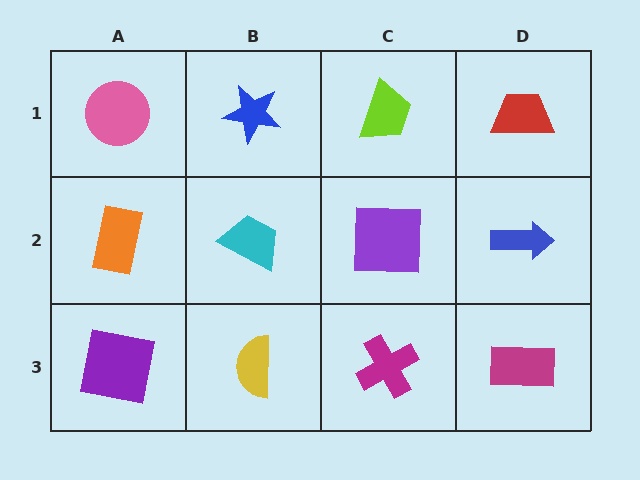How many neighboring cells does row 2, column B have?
4.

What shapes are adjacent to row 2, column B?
A blue star (row 1, column B), a yellow semicircle (row 3, column B), an orange rectangle (row 2, column A), a purple square (row 2, column C).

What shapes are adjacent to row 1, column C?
A purple square (row 2, column C), a blue star (row 1, column B), a red trapezoid (row 1, column D).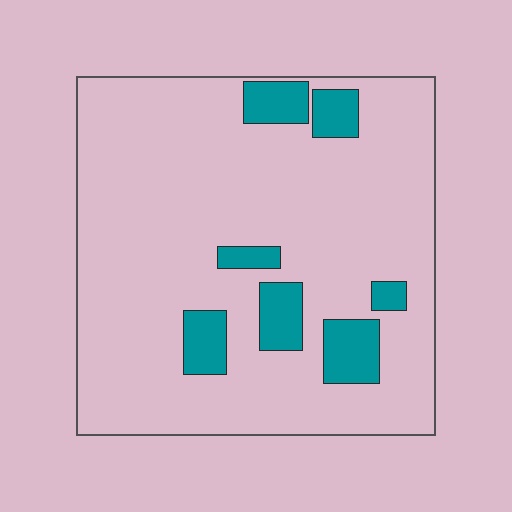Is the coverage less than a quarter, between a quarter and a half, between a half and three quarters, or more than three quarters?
Less than a quarter.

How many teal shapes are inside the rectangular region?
7.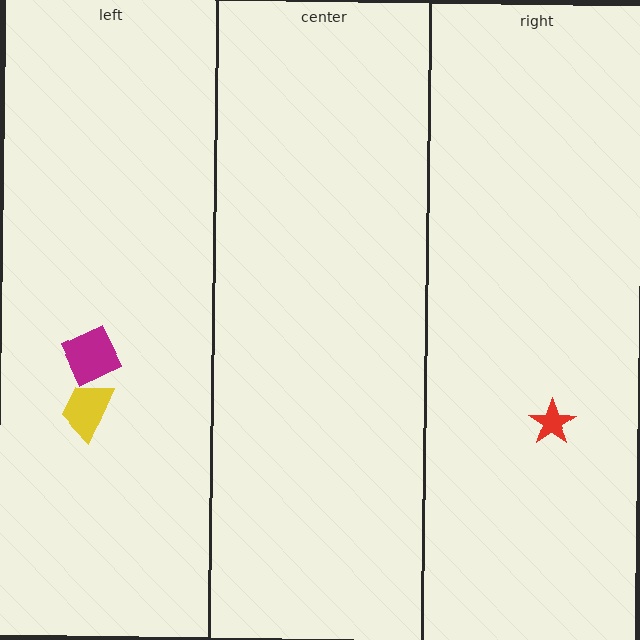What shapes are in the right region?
The red star.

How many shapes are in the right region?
1.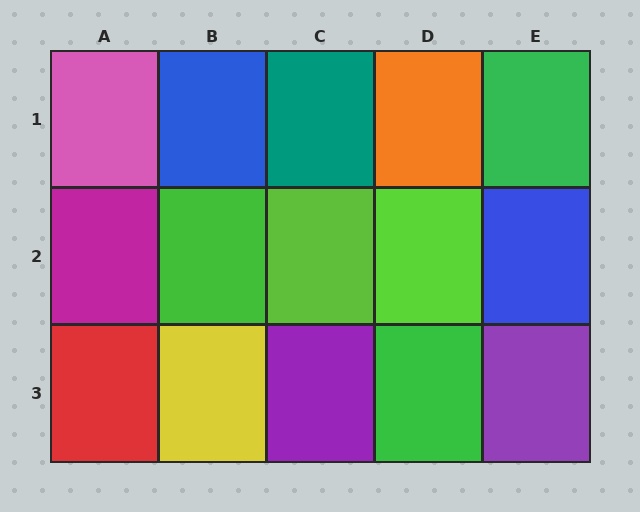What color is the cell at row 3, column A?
Red.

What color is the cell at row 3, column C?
Purple.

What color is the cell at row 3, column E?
Purple.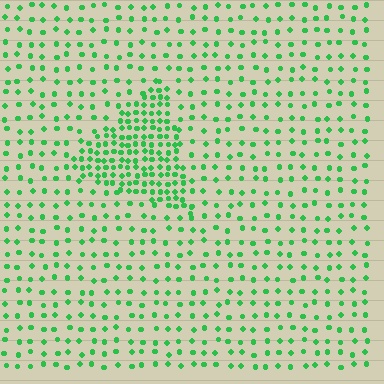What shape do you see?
I see a triangle.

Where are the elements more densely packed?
The elements are more densely packed inside the triangle boundary.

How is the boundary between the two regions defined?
The boundary is defined by a change in element density (approximately 2.5x ratio). All elements are the same color, size, and shape.